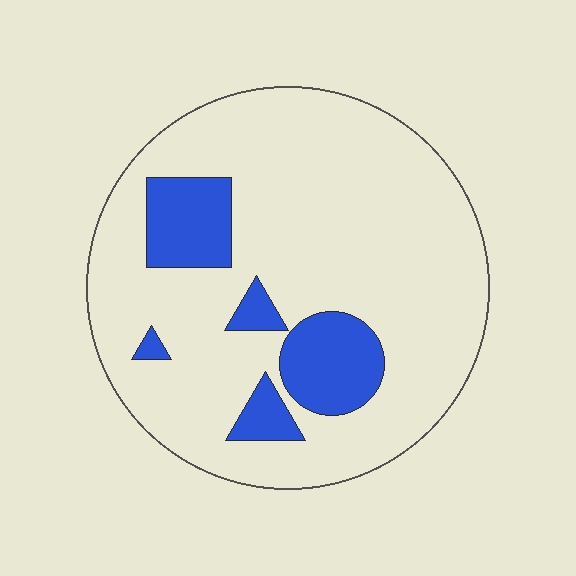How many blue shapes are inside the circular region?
5.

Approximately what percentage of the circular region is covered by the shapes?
Approximately 15%.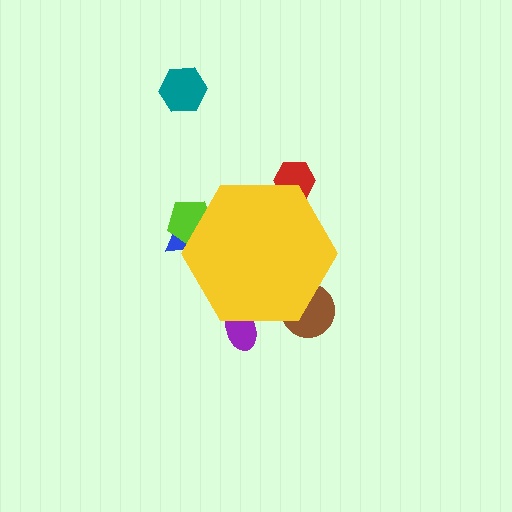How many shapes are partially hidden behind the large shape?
5 shapes are partially hidden.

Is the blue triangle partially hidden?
Yes, the blue triangle is partially hidden behind the yellow hexagon.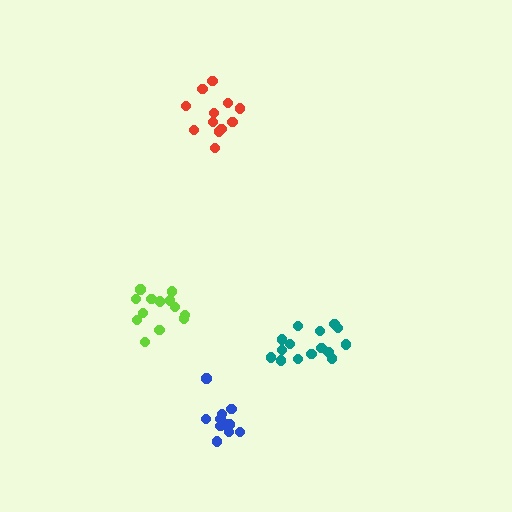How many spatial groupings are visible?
There are 4 spatial groupings.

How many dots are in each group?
Group 1: 13 dots, Group 2: 15 dots, Group 3: 12 dots, Group 4: 11 dots (51 total).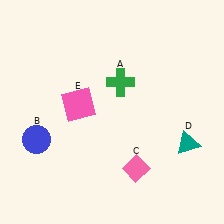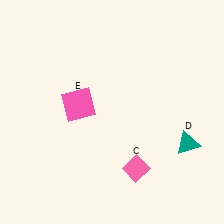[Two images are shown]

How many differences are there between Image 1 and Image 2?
There are 2 differences between the two images.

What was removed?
The green cross (A), the blue circle (B) were removed in Image 2.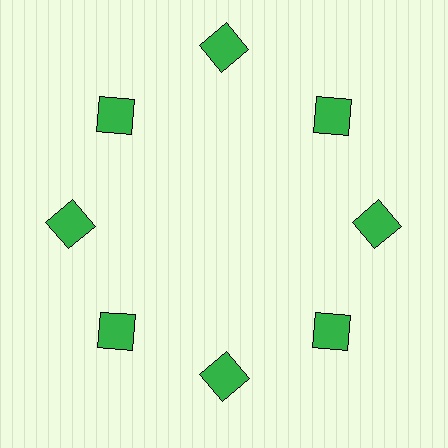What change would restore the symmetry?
The symmetry would be restored by moving it inward, back onto the ring so that all 8 squares sit at equal angles and equal distance from the center.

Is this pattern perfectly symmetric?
No. The 8 green squares are arranged in a ring, but one element near the 12 o'clock position is pushed outward from the center, breaking the 8-fold rotational symmetry.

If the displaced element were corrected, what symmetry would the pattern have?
It would have 8-fold rotational symmetry — the pattern would map onto itself every 45 degrees.